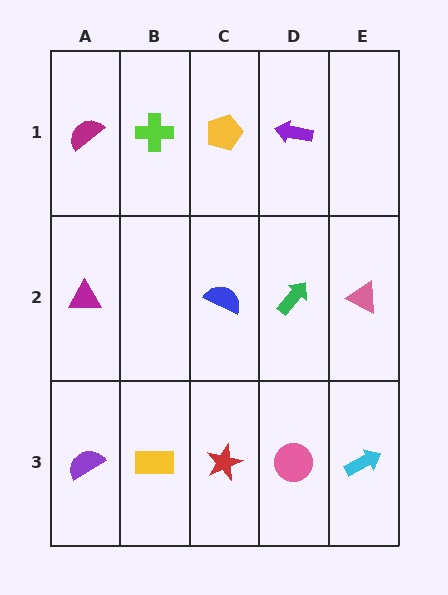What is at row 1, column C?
A yellow pentagon.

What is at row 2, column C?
A blue semicircle.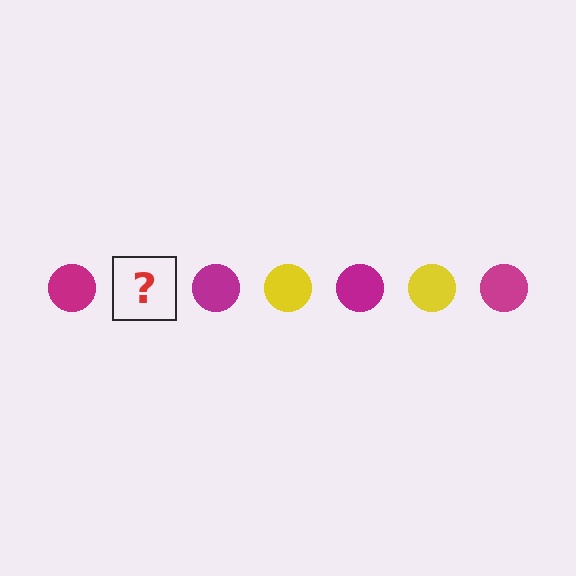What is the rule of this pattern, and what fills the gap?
The rule is that the pattern cycles through magenta, yellow circles. The gap should be filled with a yellow circle.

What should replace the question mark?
The question mark should be replaced with a yellow circle.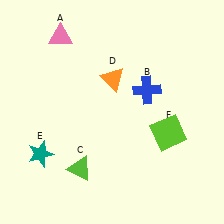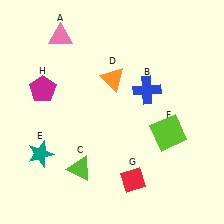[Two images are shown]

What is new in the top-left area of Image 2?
A magenta pentagon (H) was added in the top-left area of Image 2.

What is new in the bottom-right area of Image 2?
A red diamond (G) was added in the bottom-right area of Image 2.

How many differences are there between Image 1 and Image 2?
There are 2 differences between the two images.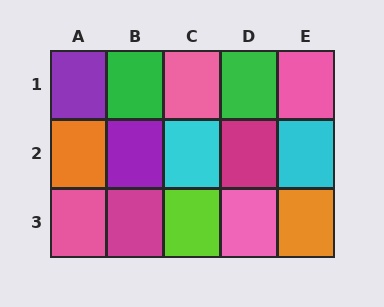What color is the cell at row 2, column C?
Cyan.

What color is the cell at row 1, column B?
Green.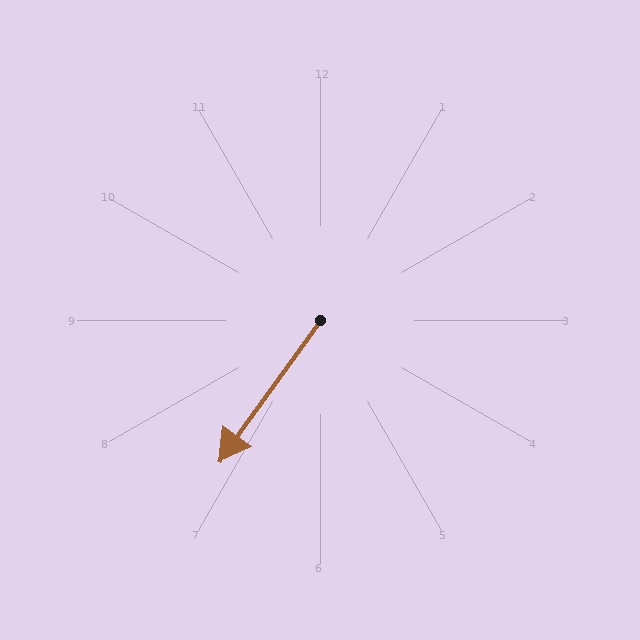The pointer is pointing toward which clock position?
Roughly 7 o'clock.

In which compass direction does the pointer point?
Southwest.